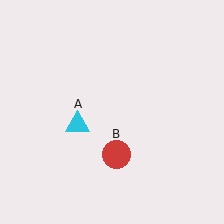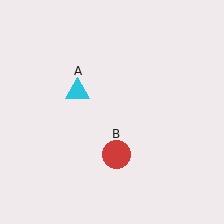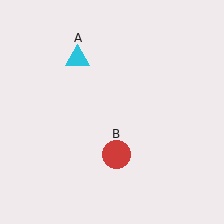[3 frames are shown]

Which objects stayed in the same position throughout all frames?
Red circle (object B) remained stationary.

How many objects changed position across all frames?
1 object changed position: cyan triangle (object A).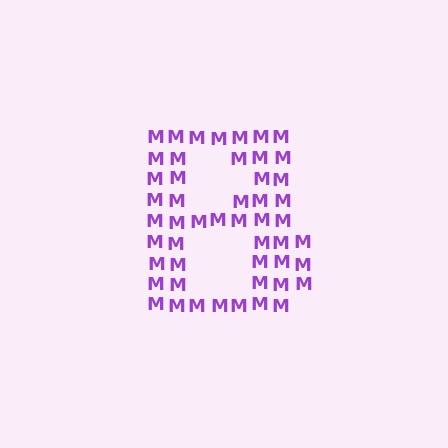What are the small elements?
The small elements are letter M's.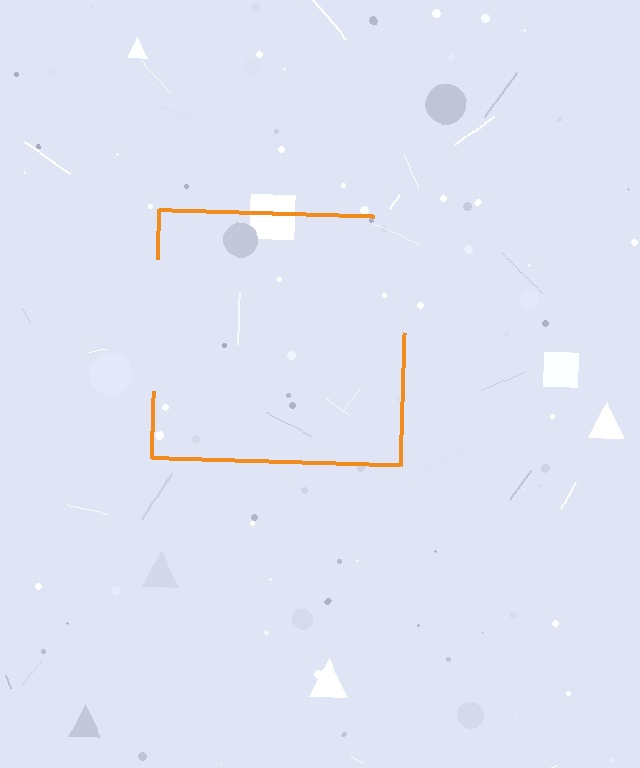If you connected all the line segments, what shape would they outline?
They would outline a square.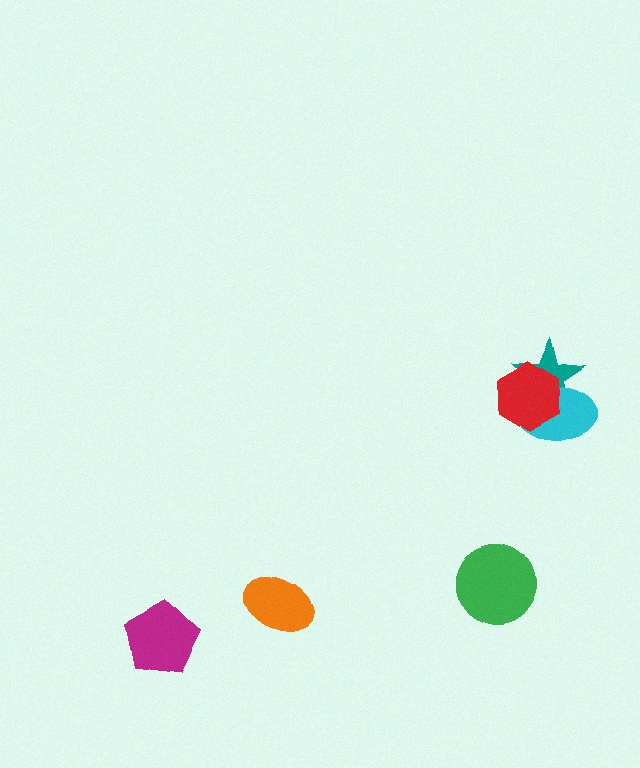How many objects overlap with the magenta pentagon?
0 objects overlap with the magenta pentagon.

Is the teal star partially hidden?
Yes, it is partially covered by another shape.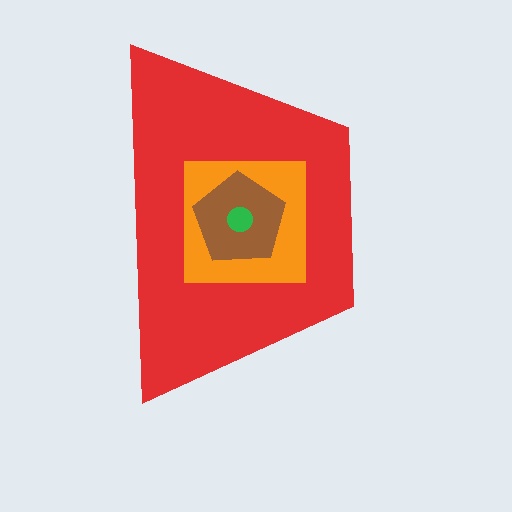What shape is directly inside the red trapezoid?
The orange square.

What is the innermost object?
The green circle.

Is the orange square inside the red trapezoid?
Yes.